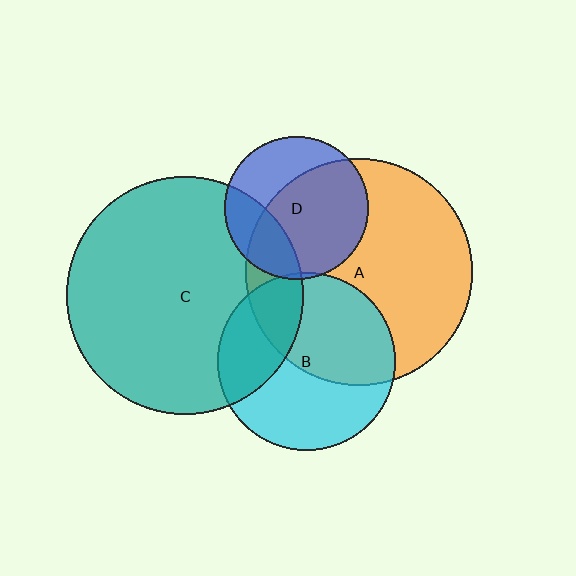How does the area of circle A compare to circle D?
Approximately 2.5 times.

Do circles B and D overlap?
Yes.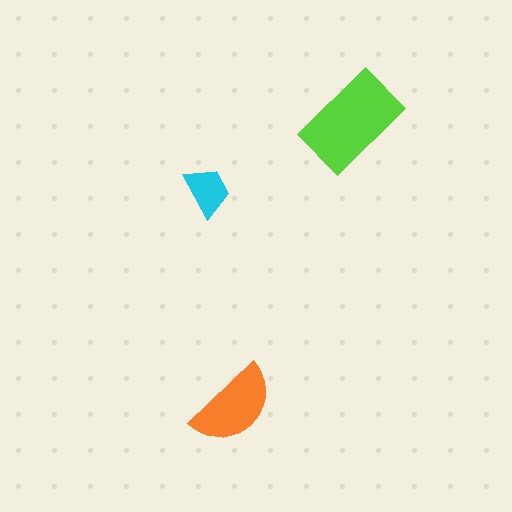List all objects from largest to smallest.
The lime rectangle, the orange semicircle, the cyan trapezoid.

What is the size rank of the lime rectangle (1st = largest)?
1st.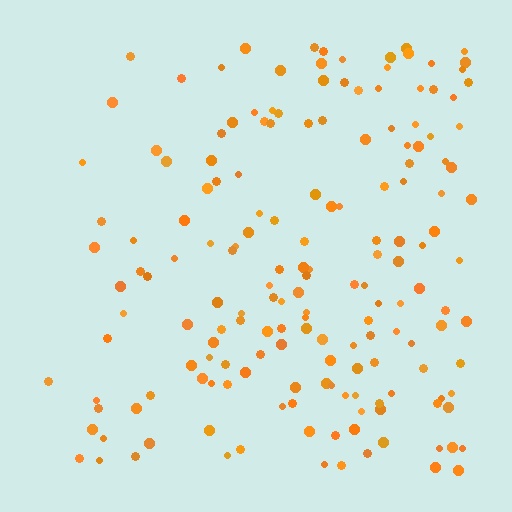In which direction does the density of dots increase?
From left to right, with the right side densest.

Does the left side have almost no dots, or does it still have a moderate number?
Still a moderate number, just noticeably fewer than the right.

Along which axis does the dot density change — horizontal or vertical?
Horizontal.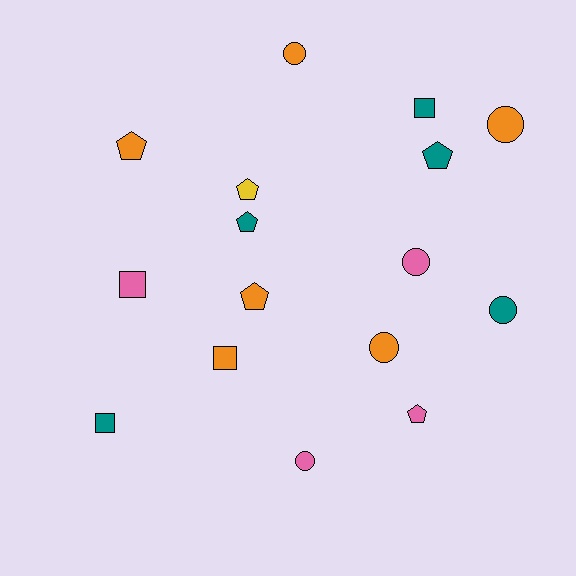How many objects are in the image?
There are 16 objects.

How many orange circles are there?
There are 3 orange circles.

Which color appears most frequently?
Orange, with 6 objects.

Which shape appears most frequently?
Pentagon, with 6 objects.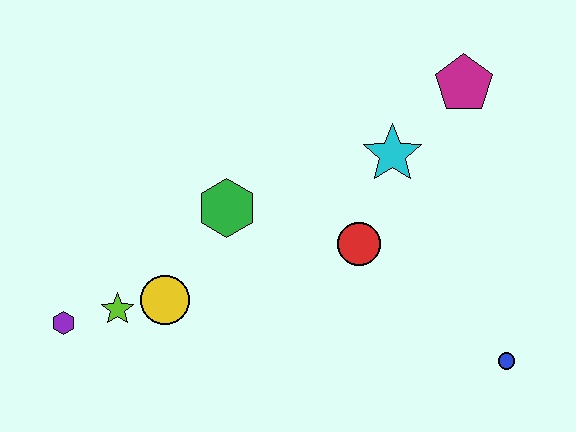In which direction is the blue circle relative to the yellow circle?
The blue circle is to the right of the yellow circle.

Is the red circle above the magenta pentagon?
No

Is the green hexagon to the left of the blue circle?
Yes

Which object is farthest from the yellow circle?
The magenta pentagon is farthest from the yellow circle.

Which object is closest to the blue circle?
The red circle is closest to the blue circle.